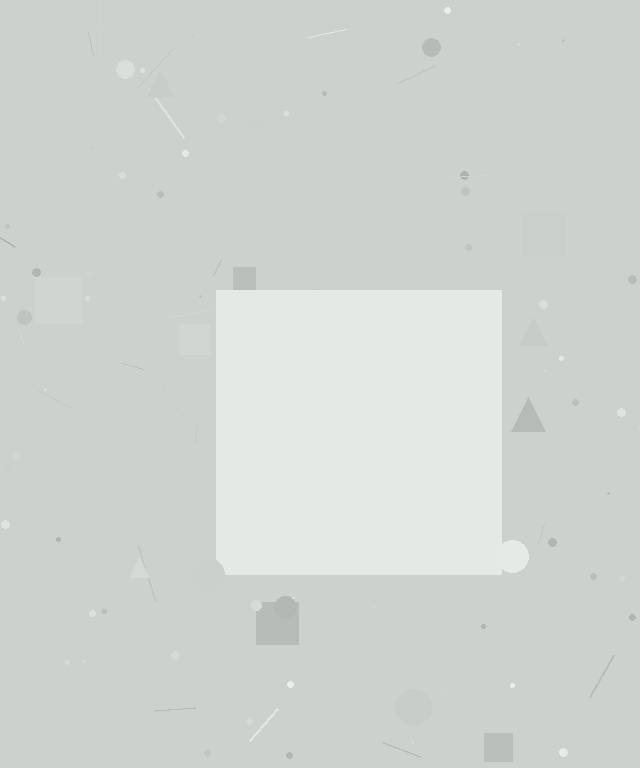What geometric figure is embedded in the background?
A square is embedded in the background.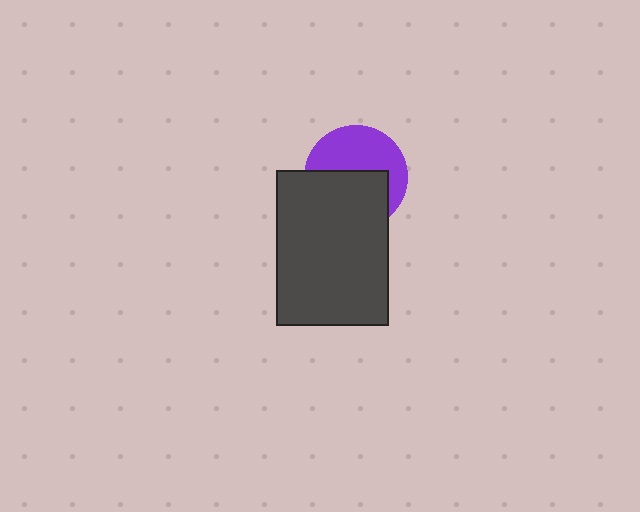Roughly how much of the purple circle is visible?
About half of it is visible (roughly 48%).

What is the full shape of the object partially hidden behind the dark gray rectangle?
The partially hidden object is a purple circle.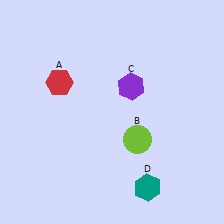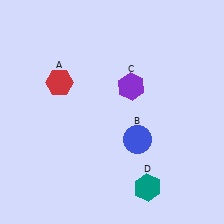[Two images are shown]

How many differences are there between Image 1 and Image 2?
There is 1 difference between the two images.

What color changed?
The circle (B) changed from lime in Image 1 to blue in Image 2.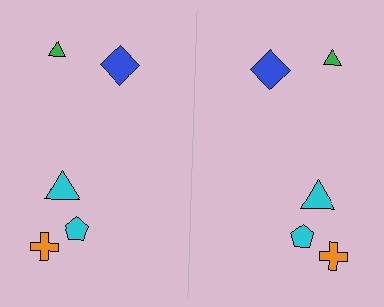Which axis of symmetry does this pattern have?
The pattern has a vertical axis of symmetry running through the center of the image.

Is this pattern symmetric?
Yes, this pattern has bilateral (reflection) symmetry.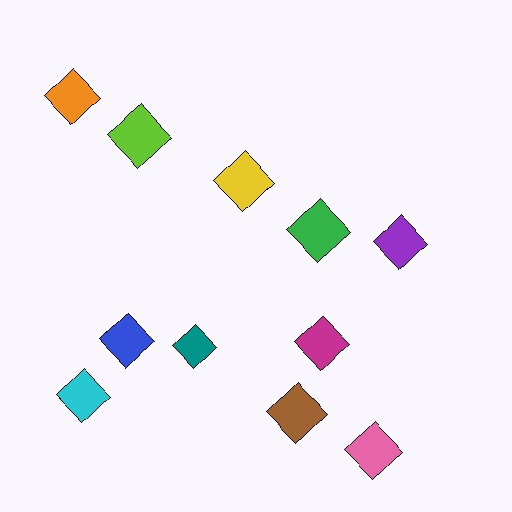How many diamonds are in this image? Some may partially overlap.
There are 11 diamonds.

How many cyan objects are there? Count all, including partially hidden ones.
There is 1 cyan object.